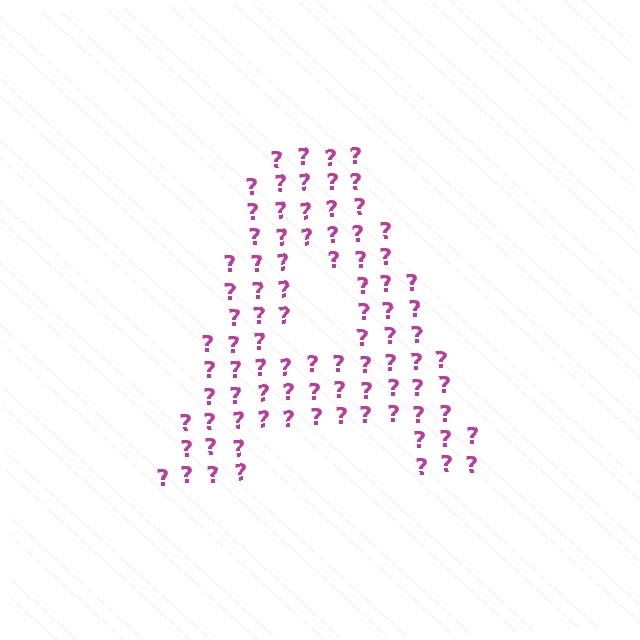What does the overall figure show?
The overall figure shows the letter A.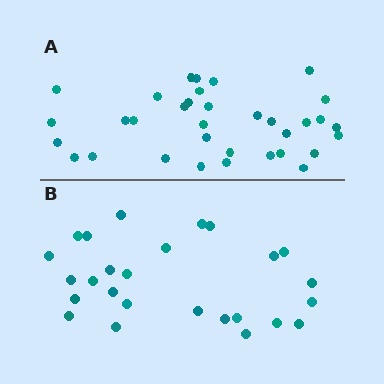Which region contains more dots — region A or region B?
Region A (the top region) has more dots.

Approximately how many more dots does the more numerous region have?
Region A has roughly 8 or so more dots than region B.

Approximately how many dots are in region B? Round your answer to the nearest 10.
About 30 dots. (The exact count is 26, which rounds to 30.)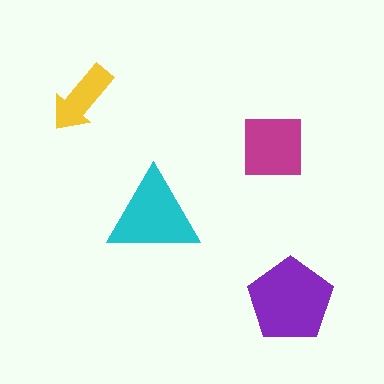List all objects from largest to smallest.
The purple pentagon, the cyan triangle, the magenta square, the yellow arrow.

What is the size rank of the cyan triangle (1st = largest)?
2nd.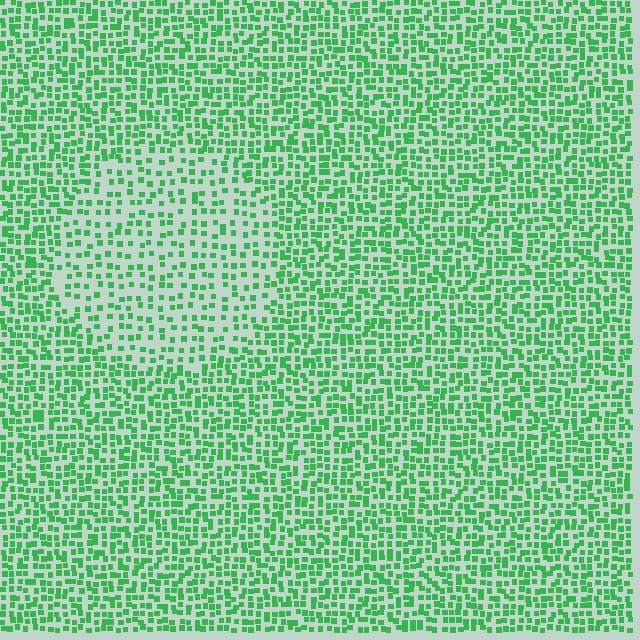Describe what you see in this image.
The image contains small green elements arranged at two different densities. A circle-shaped region is visible where the elements are less densely packed than the surrounding area.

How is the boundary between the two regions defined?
The boundary is defined by a change in element density (approximately 1.8x ratio). All elements are the same color, size, and shape.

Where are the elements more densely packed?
The elements are more densely packed outside the circle boundary.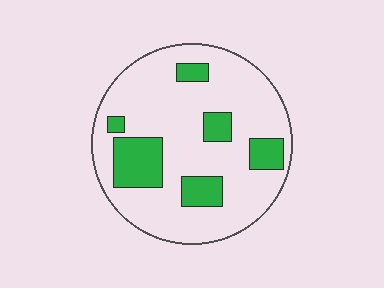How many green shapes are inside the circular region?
6.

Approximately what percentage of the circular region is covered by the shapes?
Approximately 20%.